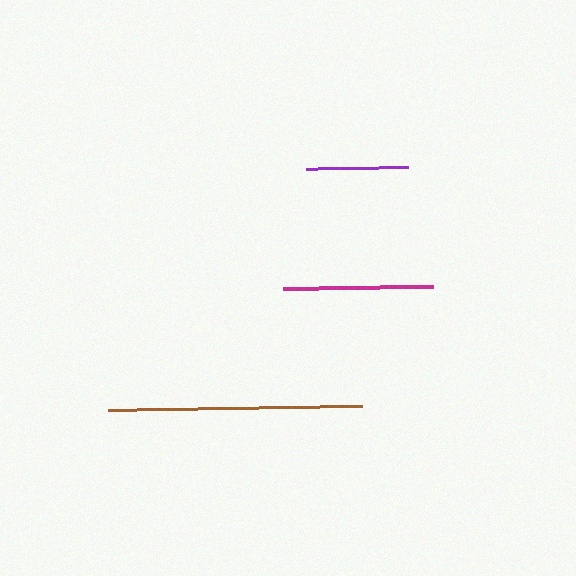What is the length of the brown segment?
The brown segment is approximately 254 pixels long.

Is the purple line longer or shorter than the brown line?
The brown line is longer than the purple line.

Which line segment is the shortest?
The purple line is the shortest at approximately 102 pixels.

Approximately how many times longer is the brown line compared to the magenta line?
The brown line is approximately 1.7 times the length of the magenta line.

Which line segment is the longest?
The brown line is the longest at approximately 254 pixels.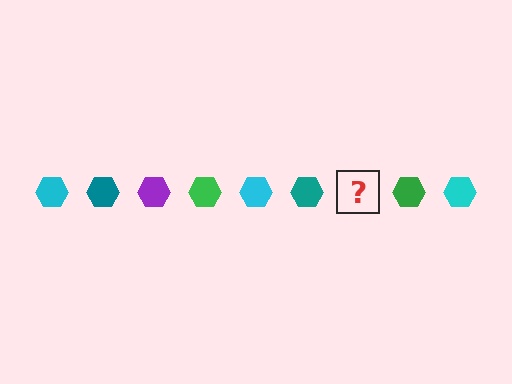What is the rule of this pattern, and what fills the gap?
The rule is that the pattern cycles through cyan, teal, purple, green hexagons. The gap should be filled with a purple hexagon.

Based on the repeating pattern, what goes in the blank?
The blank should be a purple hexagon.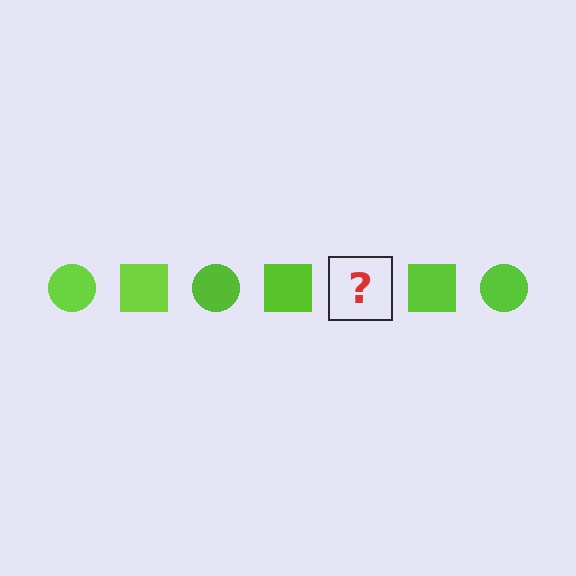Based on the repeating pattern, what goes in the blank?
The blank should be a lime circle.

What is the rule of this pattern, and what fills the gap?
The rule is that the pattern cycles through circle, square shapes in lime. The gap should be filled with a lime circle.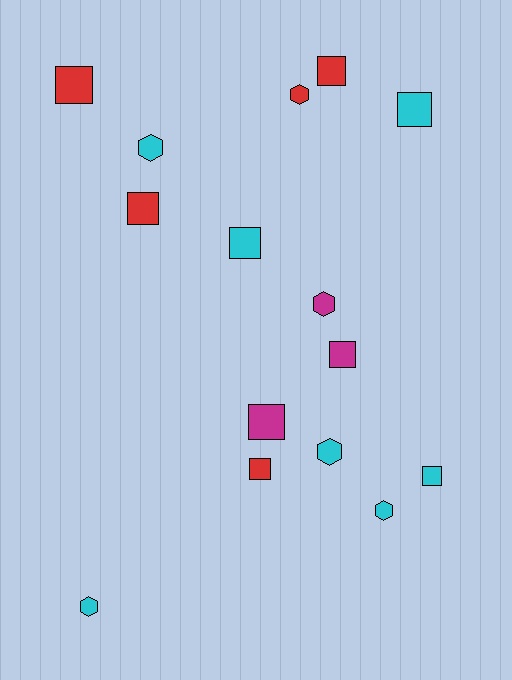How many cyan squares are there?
There are 3 cyan squares.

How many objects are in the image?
There are 15 objects.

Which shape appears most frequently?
Square, with 9 objects.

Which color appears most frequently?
Cyan, with 7 objects.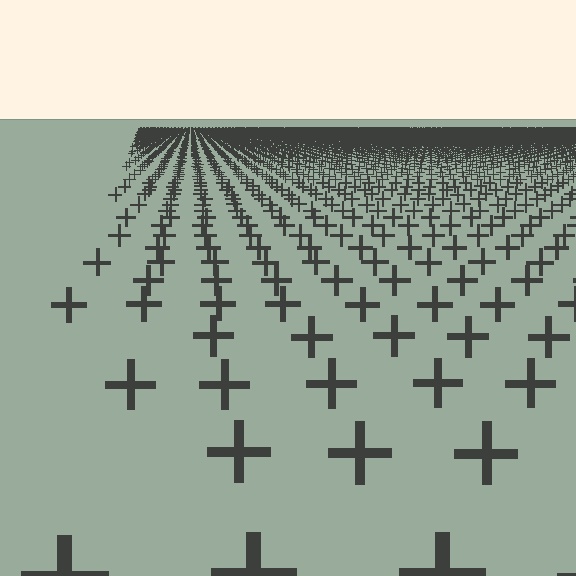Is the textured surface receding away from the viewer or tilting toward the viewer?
The surface is receding away from the viewer. Texture elements get smaller and denser toward the top.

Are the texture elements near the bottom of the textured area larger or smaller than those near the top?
Larger. Near the bottom, elements are closer to the viewer and appear at a bigger on-screen size.